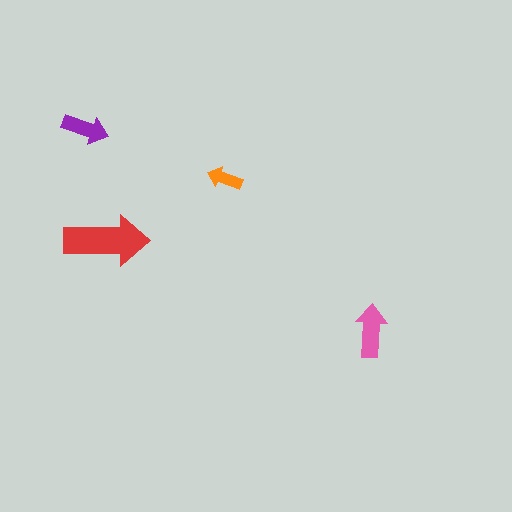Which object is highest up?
The purple arrow is topmost.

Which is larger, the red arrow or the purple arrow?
The red one.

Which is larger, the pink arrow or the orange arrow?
The pink one.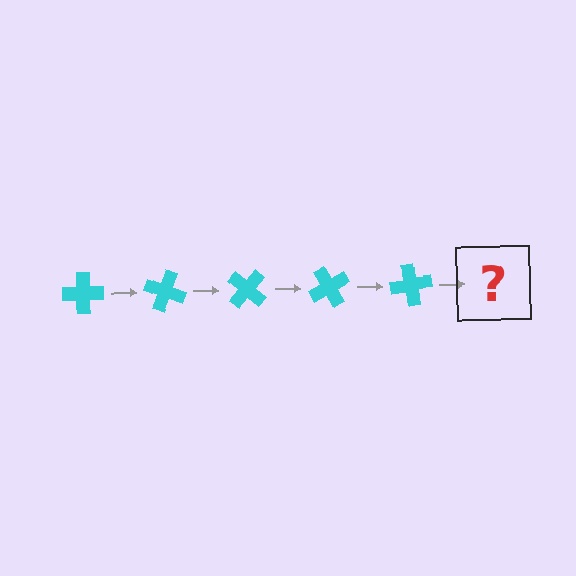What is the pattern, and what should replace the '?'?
The pattern is that the cross rotates 20 degrees each step. The '?' should be a cyan cross rotated 100 degrees.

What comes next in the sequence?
The next element should be a cyan cross rotated 100 degrees.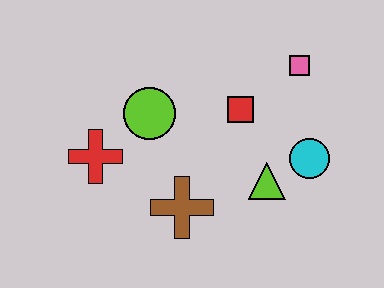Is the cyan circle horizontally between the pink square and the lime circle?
No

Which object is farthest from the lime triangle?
The red cross is farthest from the lime triangle.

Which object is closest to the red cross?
The lime circle is closest to the red cross.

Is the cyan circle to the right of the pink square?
Yes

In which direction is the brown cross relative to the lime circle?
The brown cross is below the lime circle.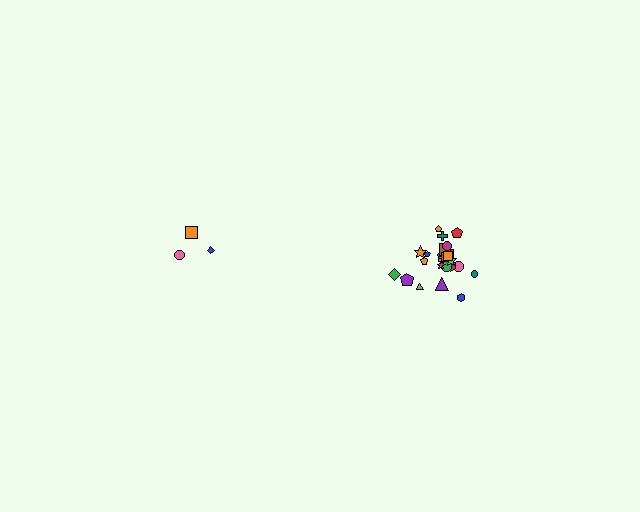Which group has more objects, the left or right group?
The right group.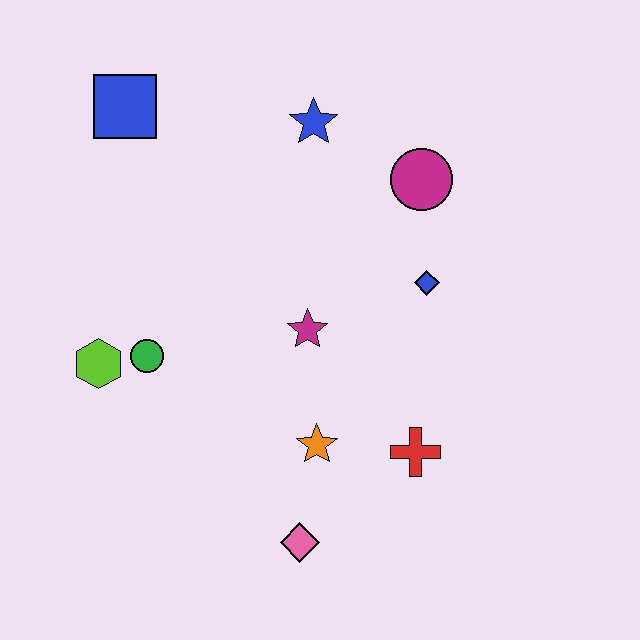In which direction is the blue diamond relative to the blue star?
The blue diamond is below the blue star.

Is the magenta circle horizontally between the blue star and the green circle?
No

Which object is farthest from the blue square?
The pink diamond is farthest from the blue square.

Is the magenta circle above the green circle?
Yes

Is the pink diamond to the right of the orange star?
No